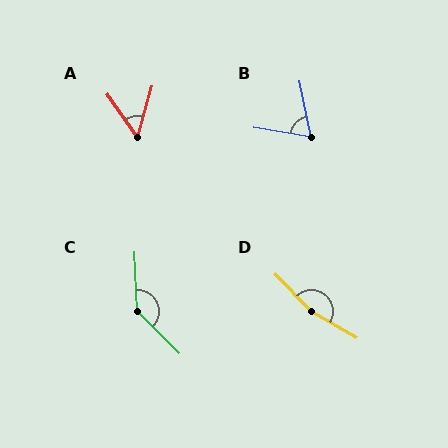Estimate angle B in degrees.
Approximately 69 degrees.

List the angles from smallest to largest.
A (52°), B (69°), C (137°), D (165°).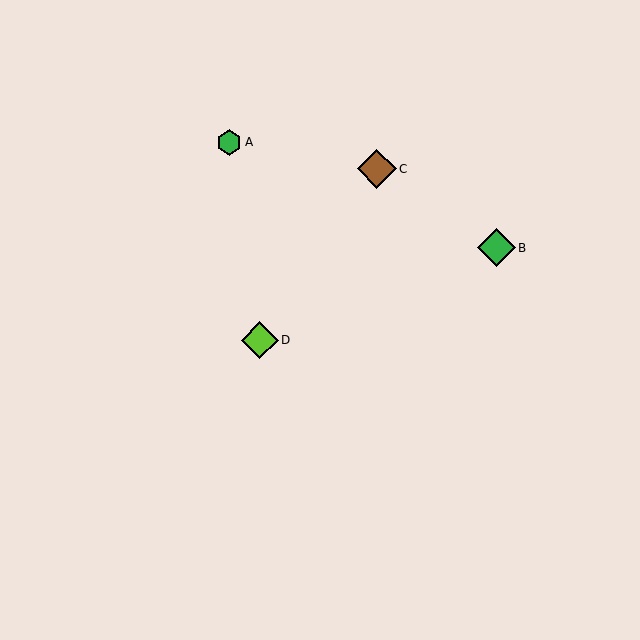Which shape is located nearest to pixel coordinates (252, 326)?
The lime diamond (labeled D) at (260, 340) is nearest to that location.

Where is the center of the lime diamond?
The center of the lime diamond is at (260, 340).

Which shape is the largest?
The brown diamond (labeled C) is the largest.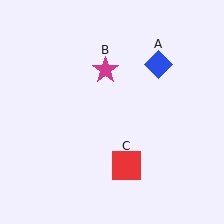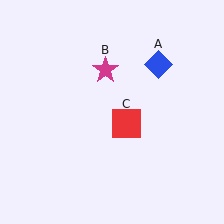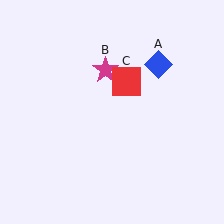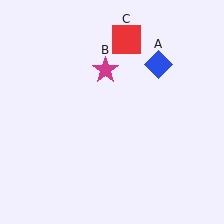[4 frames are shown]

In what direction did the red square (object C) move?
The red square (object C) moved up.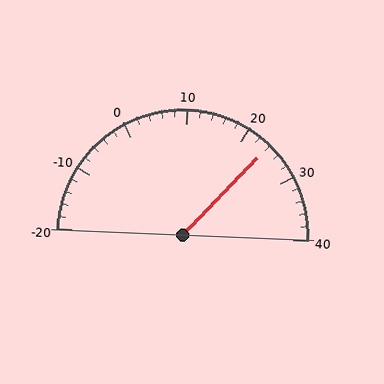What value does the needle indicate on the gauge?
The needle indicates approximately 24.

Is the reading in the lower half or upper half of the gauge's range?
The reading is in the upper half of the range (-20 to 40).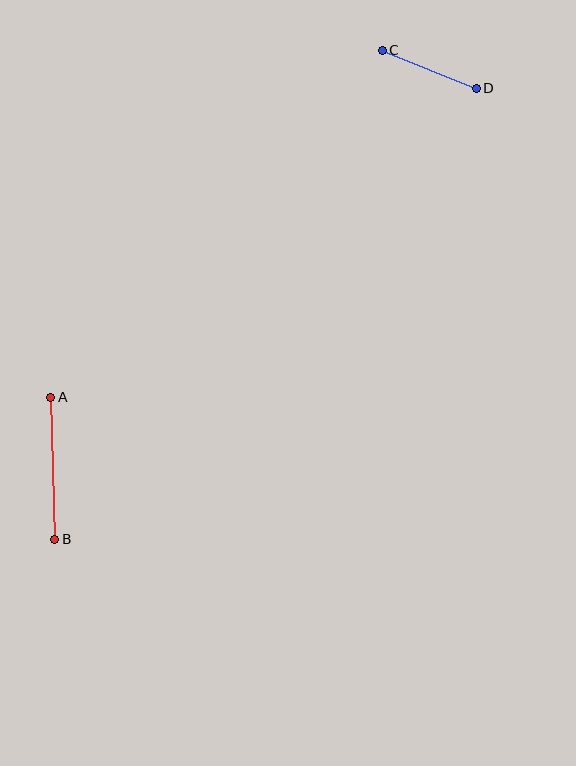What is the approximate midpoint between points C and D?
The midpoint is at approximately (429, 69) pixels.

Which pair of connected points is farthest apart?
Points A and B are farthest apart.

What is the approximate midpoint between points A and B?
The midpoint is at approximately (53, 468) pixels.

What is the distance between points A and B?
The distance is approximately 142 pixels.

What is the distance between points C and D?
The distance is approximately 101 pixels.